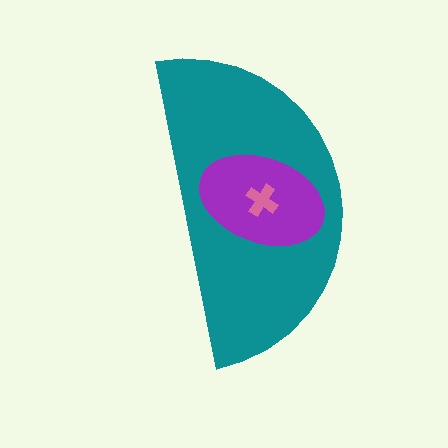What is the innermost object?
The pink cross.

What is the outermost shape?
The teal semicircle.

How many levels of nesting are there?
3.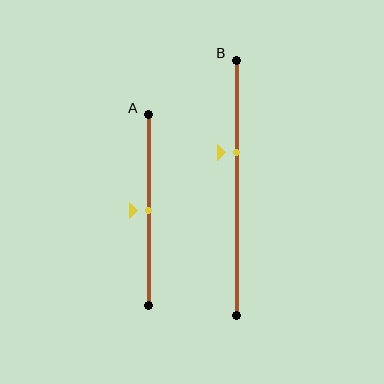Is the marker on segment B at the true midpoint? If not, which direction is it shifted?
No, the marker on segment B is shifted upward by about 14% of the segment length.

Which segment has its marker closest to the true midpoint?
Segment A has its marker closest to the true midpoint.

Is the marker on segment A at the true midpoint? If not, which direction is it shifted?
Yes, the marker on segment A is at the true midpoint.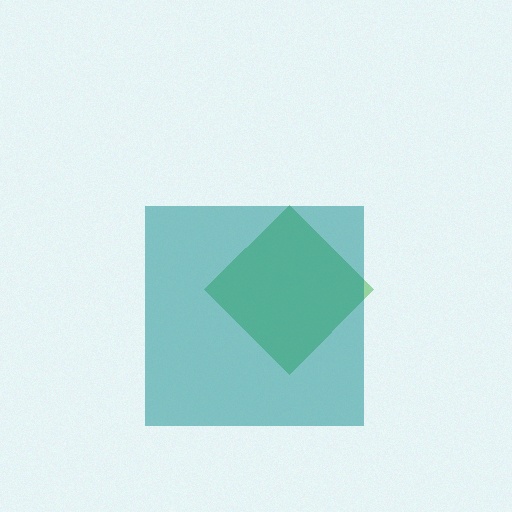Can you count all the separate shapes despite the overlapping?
Yes, there are 2 separate shapes.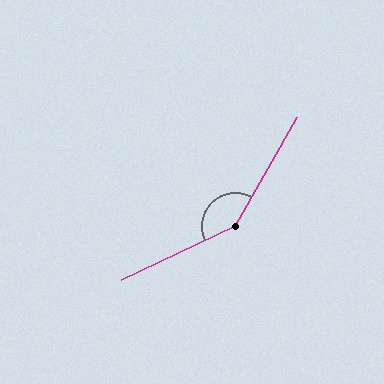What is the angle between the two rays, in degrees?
Approximately 144 degrees.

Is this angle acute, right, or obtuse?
It is obtuse.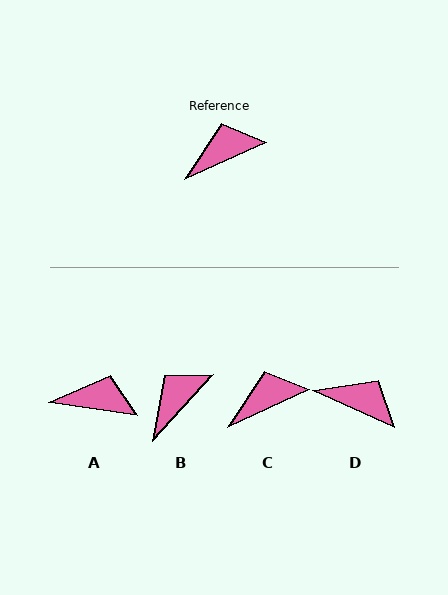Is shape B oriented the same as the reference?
No, it is off by about 23 degrees.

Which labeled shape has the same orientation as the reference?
C.